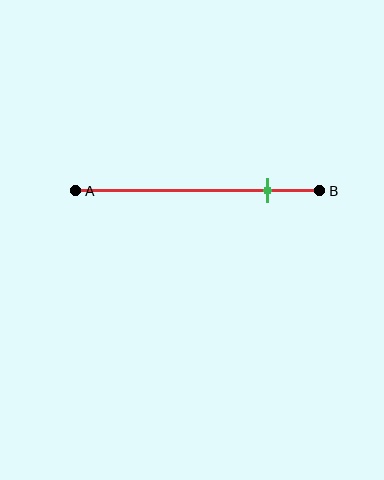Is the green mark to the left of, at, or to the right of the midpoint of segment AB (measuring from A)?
The green mark is to the right of the midpoint of segment AB.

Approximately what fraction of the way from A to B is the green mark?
The green mark is approximately 80% of the way from A to B.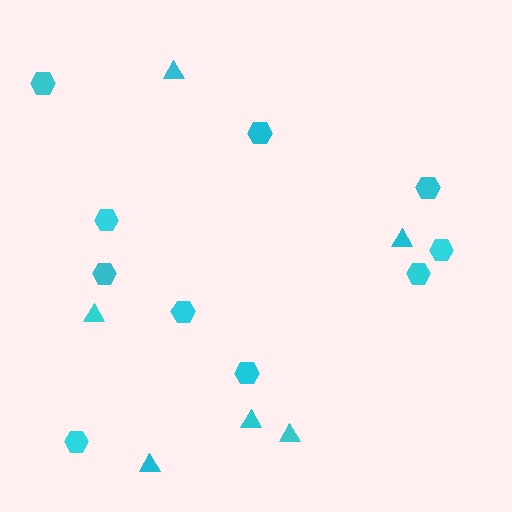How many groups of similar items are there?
There are 2 groups: one group of hexagons (10) and one group of triangles (6).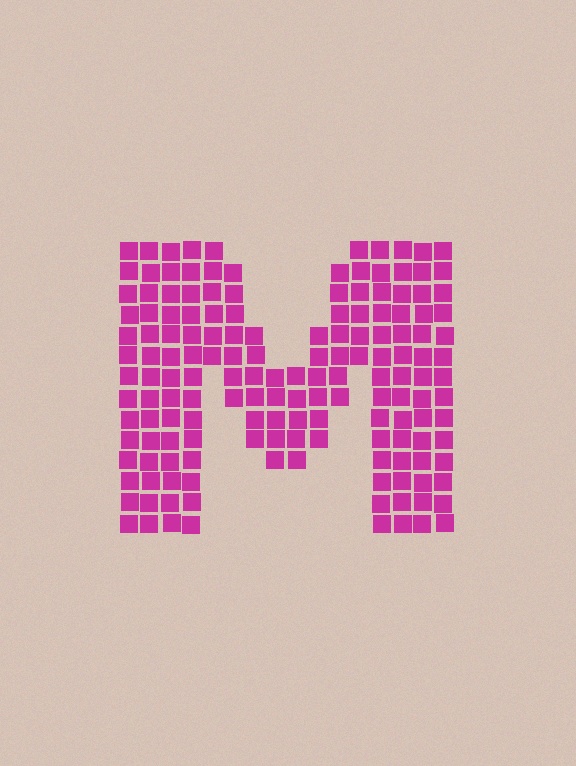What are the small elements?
The small elements are squares.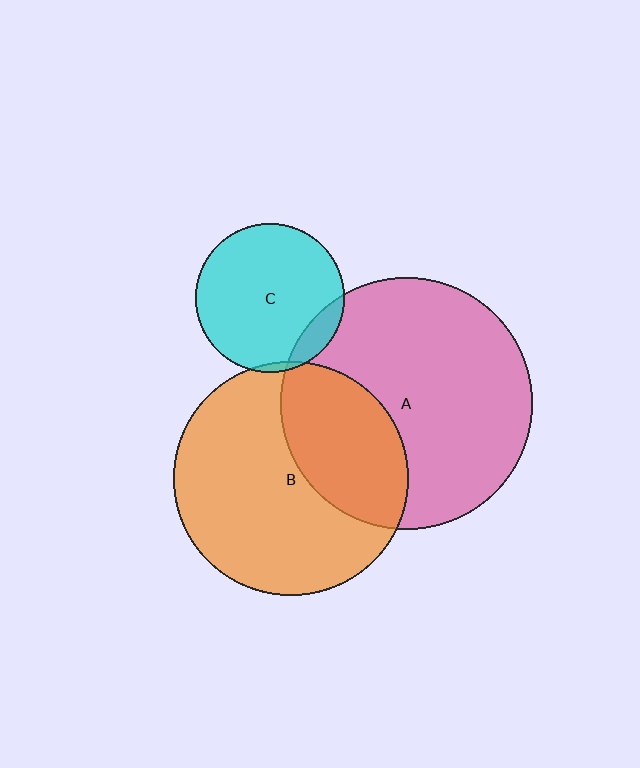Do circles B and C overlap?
Yes.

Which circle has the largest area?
Circle A (pink).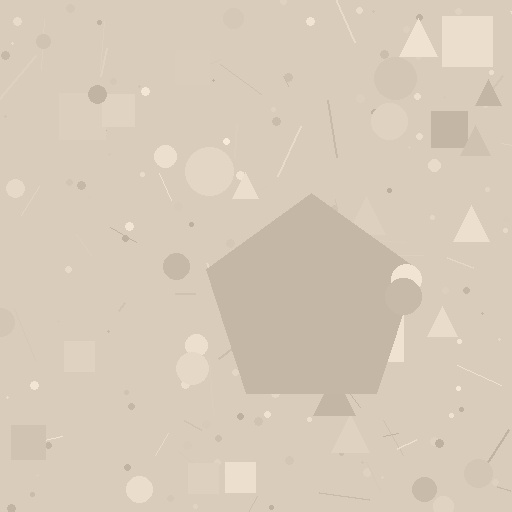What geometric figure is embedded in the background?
A pentagon is embedded in the background.